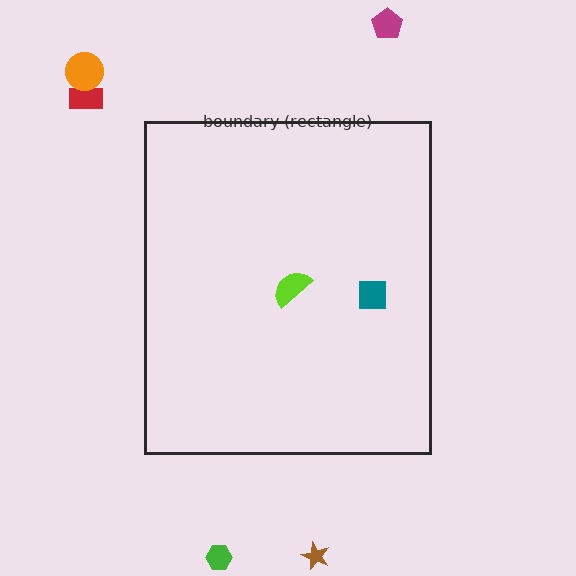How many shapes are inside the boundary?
2 inside, 5 outside.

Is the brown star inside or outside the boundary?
Outside.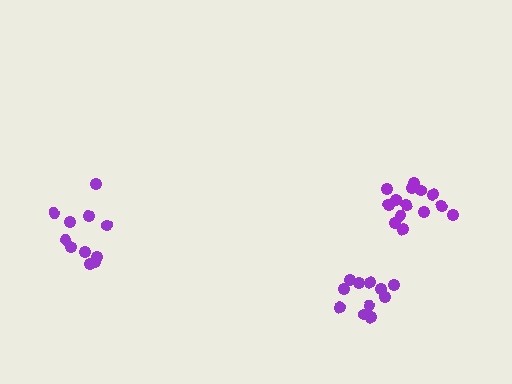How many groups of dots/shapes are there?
There are 3 groups.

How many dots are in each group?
Group 1: 11 dots, Group 2: 11 dots, Group 3: 14 dots (36 total).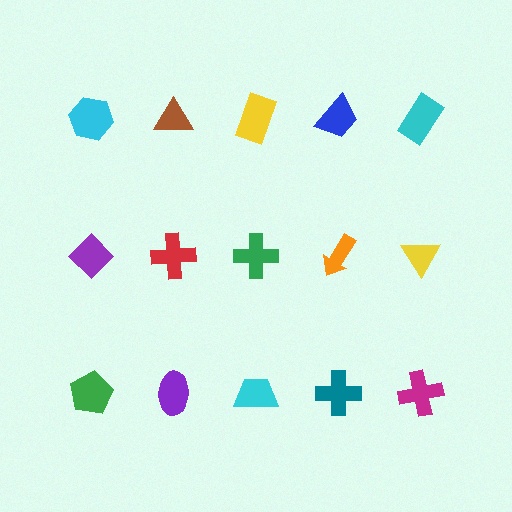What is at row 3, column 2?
A purple ellipse.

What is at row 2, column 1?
A purple diamond.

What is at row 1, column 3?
A yellow rectangle.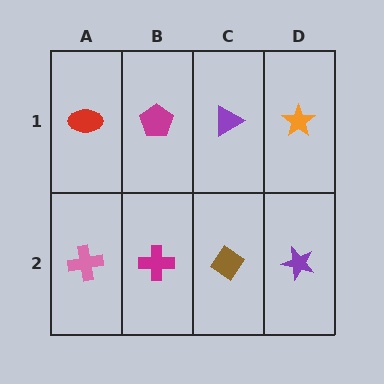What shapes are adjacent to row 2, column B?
A magenta pentagon (row 1, column B), a pink cross (row 2, column A), a brown diamond (row 2, column C).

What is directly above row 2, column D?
An orange star.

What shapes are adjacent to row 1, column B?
A magenta cross (row 2, column B), a red ellipse (row 1, column A), a purple triangle (row 1, column C).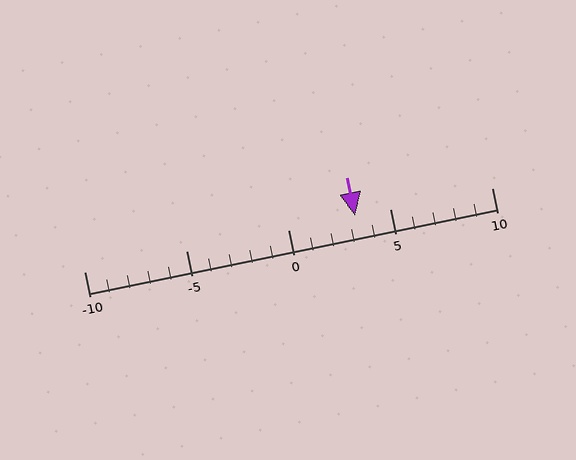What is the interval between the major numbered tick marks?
The major tick marks are spaced 5 units apart.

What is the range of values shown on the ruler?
The ruler shows values from -10 to 10.